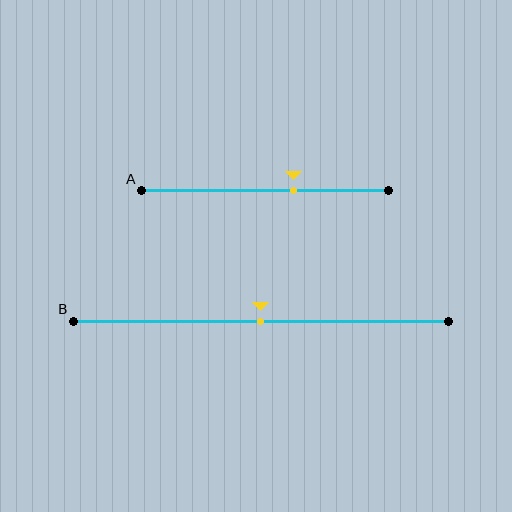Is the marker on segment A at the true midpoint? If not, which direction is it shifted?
No, the marker on segment A is shifted to the right by about 12% of the segment length.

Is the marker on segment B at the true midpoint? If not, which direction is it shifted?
Yes, the marker on segment B is at the true midpoint.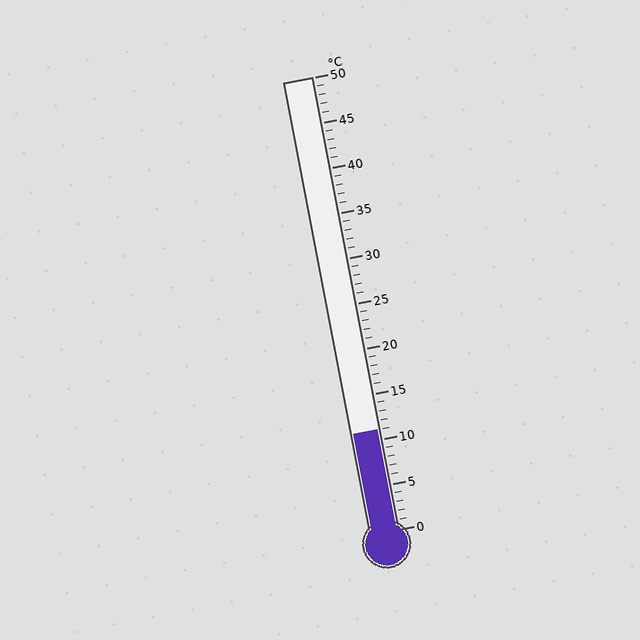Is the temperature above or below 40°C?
The temperature is below 40°C.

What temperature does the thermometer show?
The thermometer shows approximately 11°C.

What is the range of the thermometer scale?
The thermometer scale ranges from 0°C to 50°C.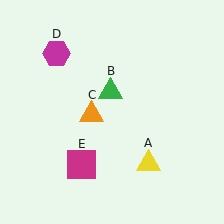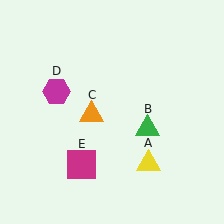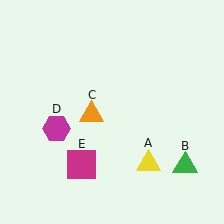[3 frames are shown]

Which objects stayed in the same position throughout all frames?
Yellow triangle (object A) and orange triangle (object C) and magenta square (object E) remained stationary.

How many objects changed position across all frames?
2 objects changed position: green triangle (object B), magenta hexagon (object D).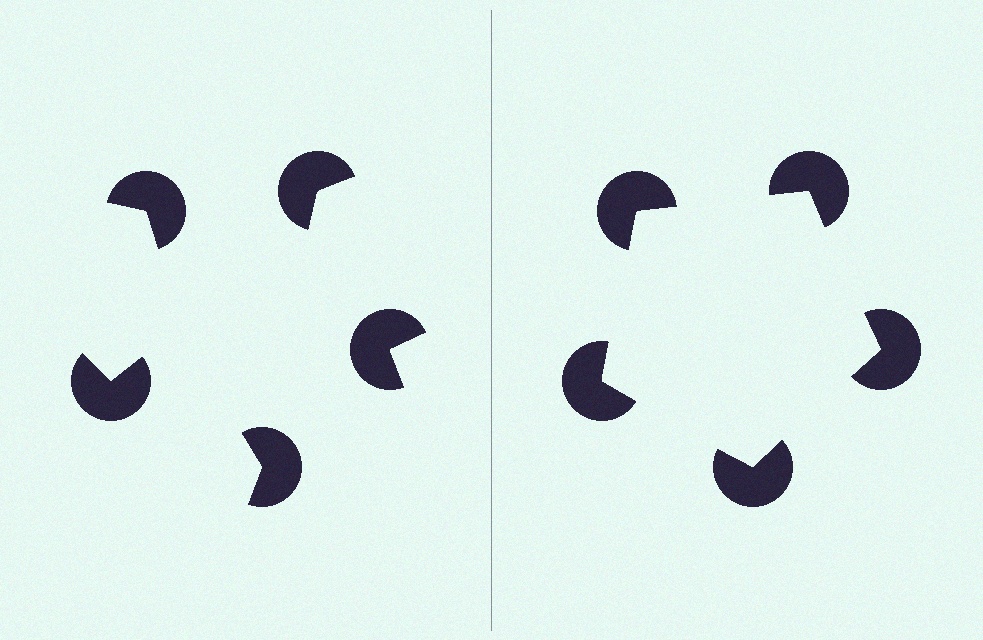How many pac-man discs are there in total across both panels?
10 — 5 on each side.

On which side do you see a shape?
An illusory pentagon appears on the right side. On the left side the wedge cuts are rotated, so no coherent shape forms.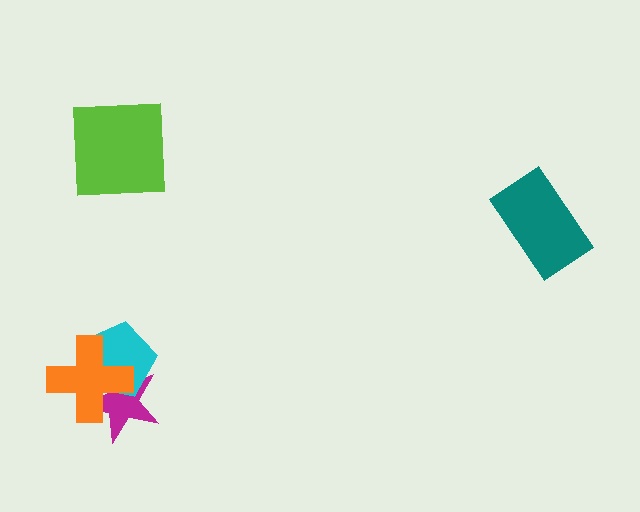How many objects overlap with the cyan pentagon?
2 objects overlap with the cyan pentagon.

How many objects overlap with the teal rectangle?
0 objects overlap with the teal rectangle.